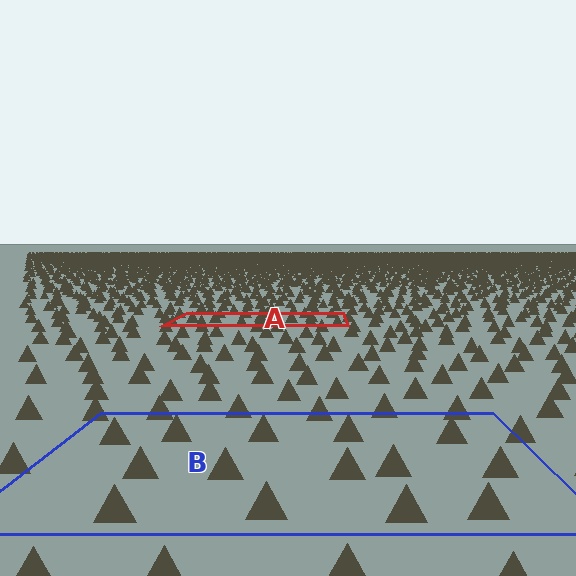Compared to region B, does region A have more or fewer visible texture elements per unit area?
Region A has more texture elements per unit area — they are packed more densely because it is farther away.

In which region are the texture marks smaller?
The texture marks are smaller in region A, because it is farther away.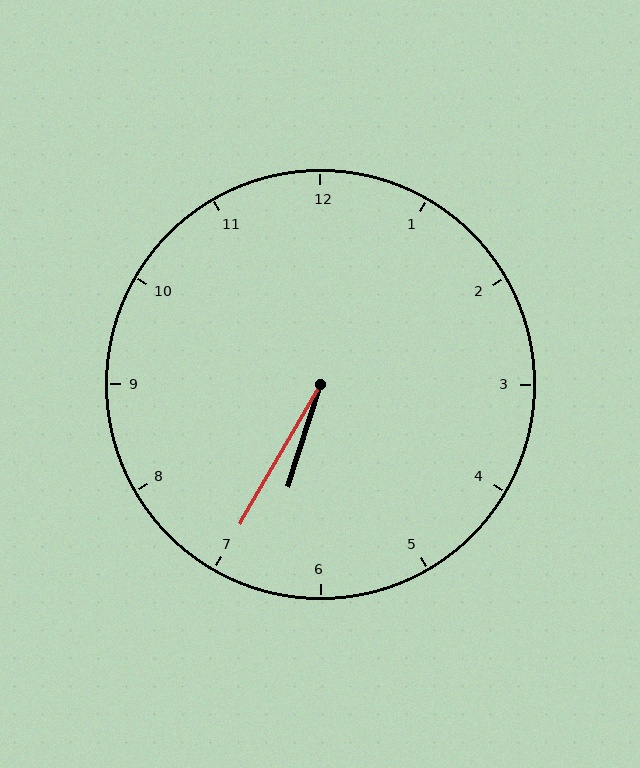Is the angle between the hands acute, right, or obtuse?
It is acute.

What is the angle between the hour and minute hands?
Approximately 12 degrees.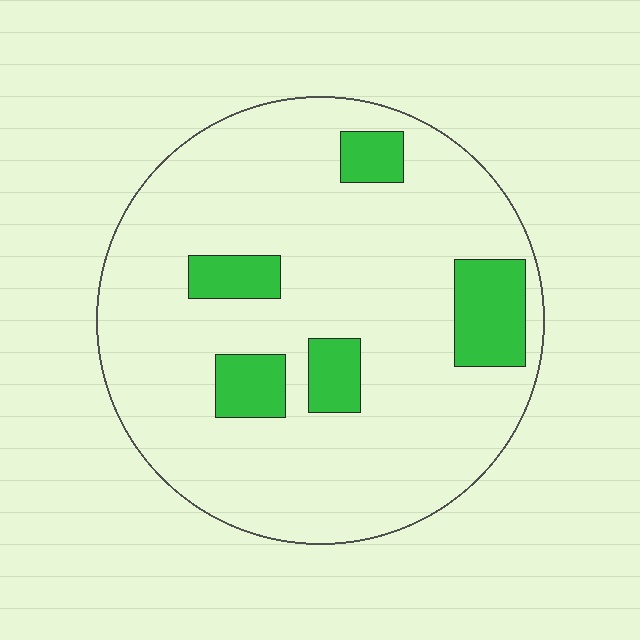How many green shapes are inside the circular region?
5.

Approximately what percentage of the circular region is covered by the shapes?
Approximately 15%.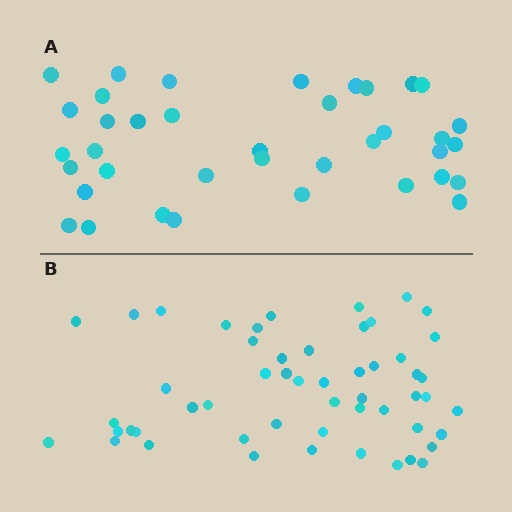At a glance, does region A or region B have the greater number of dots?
Region B (the bottom region) has more dots.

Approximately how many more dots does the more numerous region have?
Region B has approximately 15 more dots than region A.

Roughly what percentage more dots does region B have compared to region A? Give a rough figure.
About 40% more.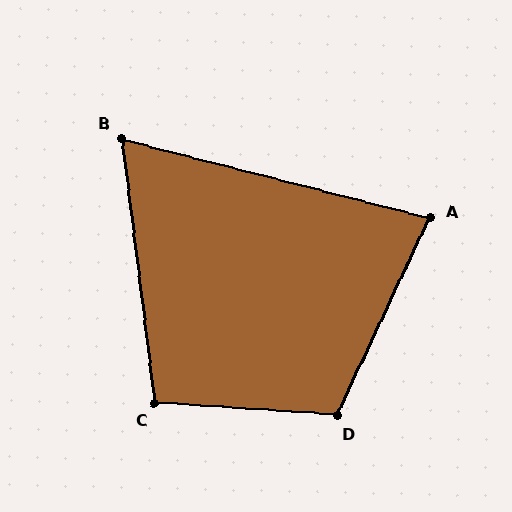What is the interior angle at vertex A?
Approximately 79 degrees (acute).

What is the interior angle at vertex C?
Approximately 101 degrees (obtuse).